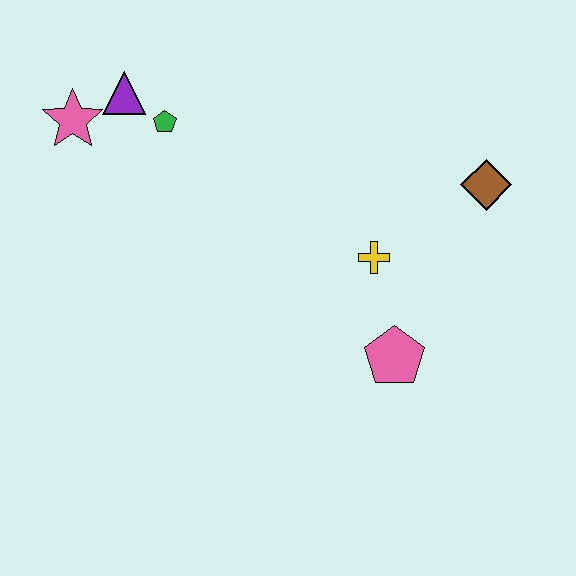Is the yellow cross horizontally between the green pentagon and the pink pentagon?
Yes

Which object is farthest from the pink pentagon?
The pink star is farthest from the pink pentagon.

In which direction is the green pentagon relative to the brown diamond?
The green pentagon is to the left of the brown diamond.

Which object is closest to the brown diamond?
The yellow cross is closest to the brown diamond.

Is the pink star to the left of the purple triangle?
Yes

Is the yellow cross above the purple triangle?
No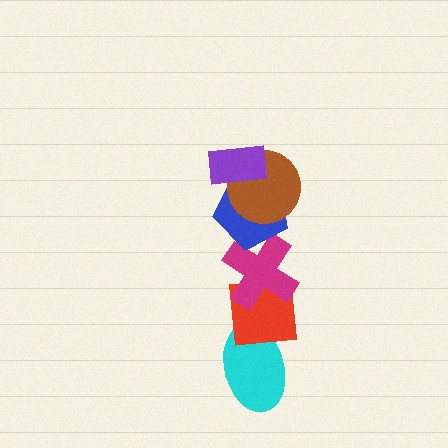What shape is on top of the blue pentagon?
The brown circle is on top of the blue pentagon.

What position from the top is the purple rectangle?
The purple rectangle is 1st from the top.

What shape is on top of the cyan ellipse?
The red square is on top of the cyan ellipse.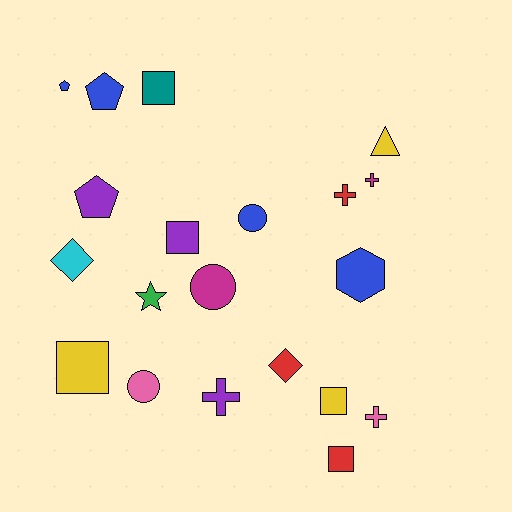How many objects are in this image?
There are 20 objects.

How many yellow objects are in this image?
There are 3 yellow objects.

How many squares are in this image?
There are 5 squares.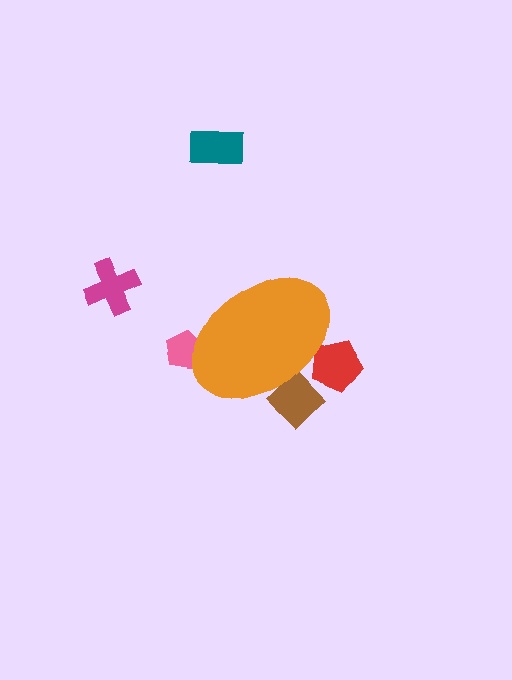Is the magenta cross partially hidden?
No, the magenta cross is fully visible.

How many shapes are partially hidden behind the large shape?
3 shapes are partially hidden.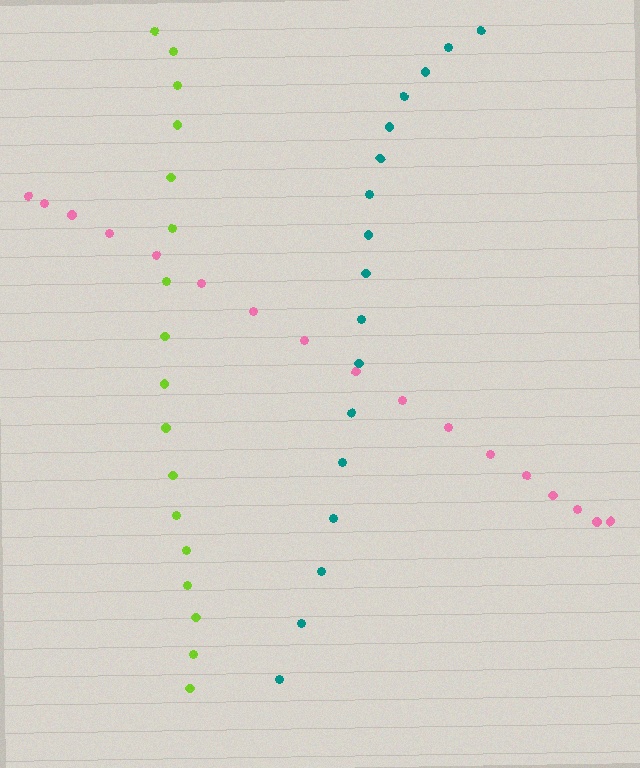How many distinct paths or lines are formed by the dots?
There are 3 distinct paths.